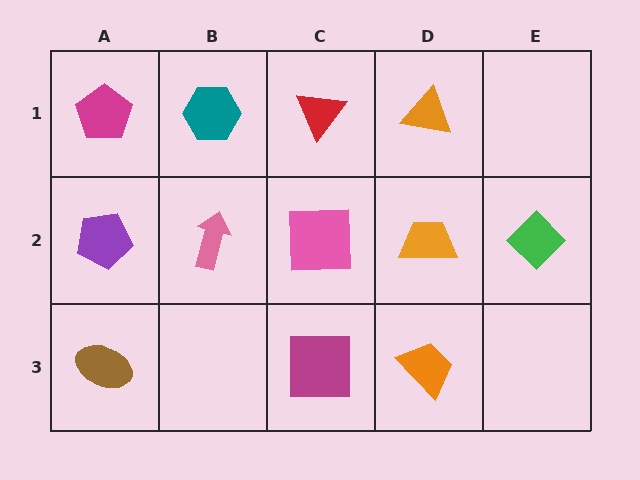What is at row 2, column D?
An orange trapezoid.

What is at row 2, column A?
A purple pentagon.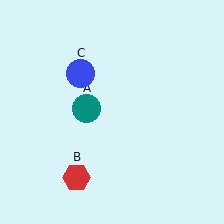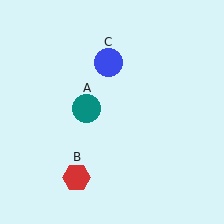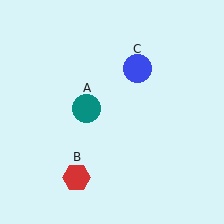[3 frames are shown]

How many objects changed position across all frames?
1 object changed position: blue circle (object C).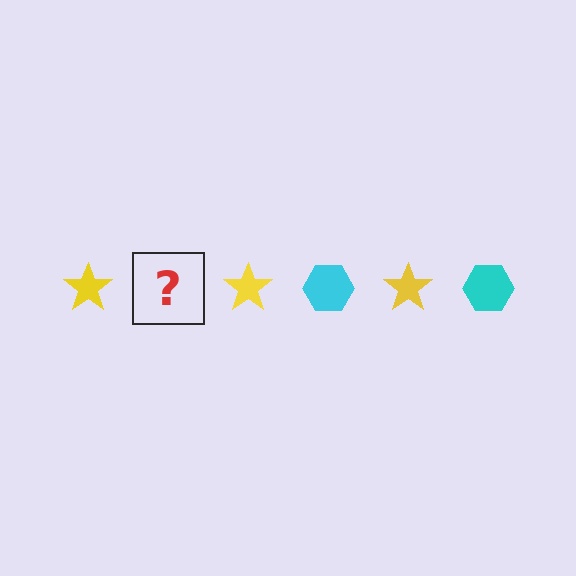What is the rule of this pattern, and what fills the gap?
The rule is that the pattern alternates between yellow star and cyan hexagon. The gap should be filled with a cyan hexagon.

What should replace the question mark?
The question mark should be replaced with a cyan hexagon.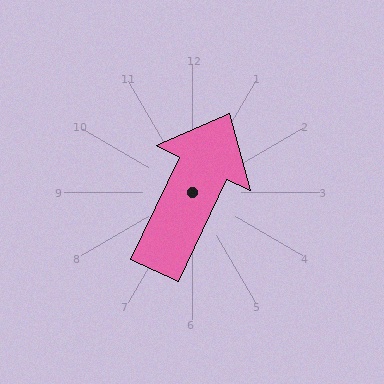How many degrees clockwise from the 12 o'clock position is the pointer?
Approximately 25 degrees.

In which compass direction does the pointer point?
Northeast.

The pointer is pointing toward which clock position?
Roughly 1 o'clock.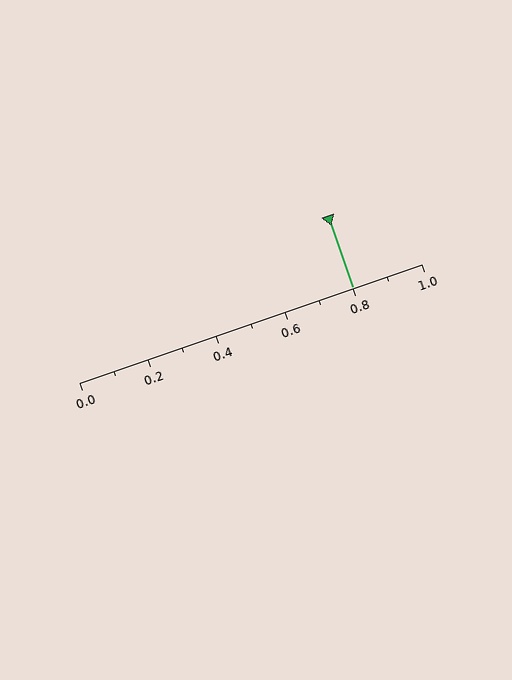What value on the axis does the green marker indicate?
The marker indicates approximately 0.8.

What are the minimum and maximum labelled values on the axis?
The axis runs from 0.0 to 1.0.